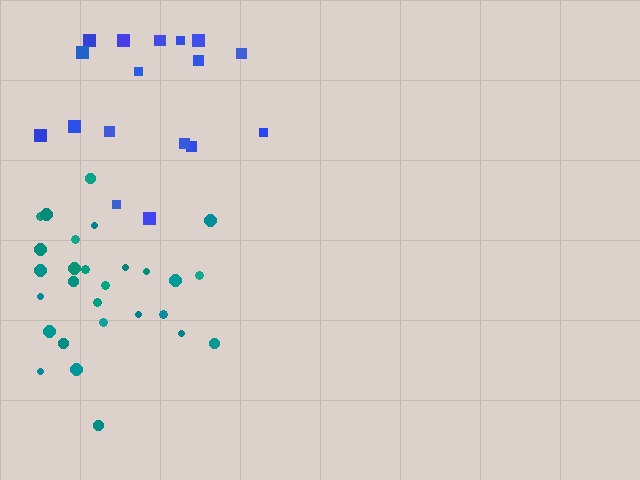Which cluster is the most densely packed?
Teal.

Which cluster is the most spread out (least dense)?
Blue.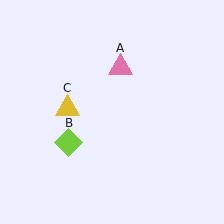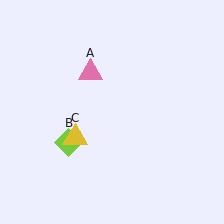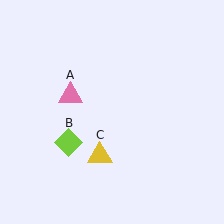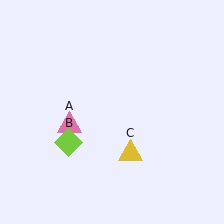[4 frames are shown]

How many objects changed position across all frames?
2 objects changed position: pink triangle (object A), yellow triangle (object C).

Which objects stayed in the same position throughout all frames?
Lime diamond (object B) remained stationary.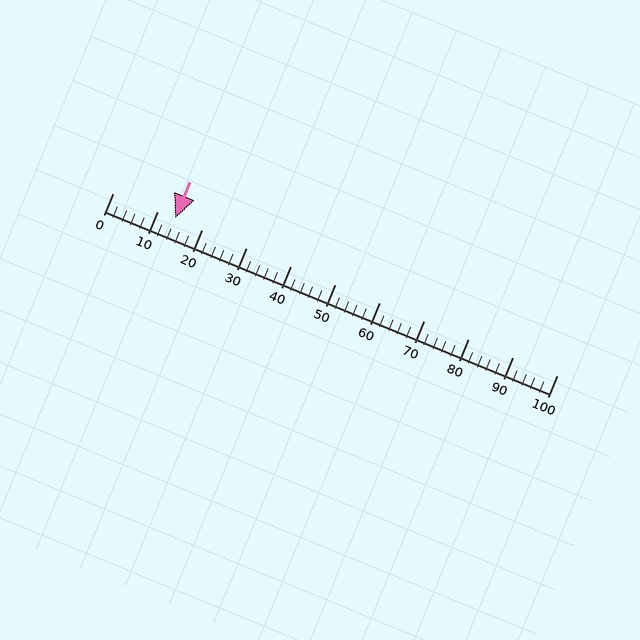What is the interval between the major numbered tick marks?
The major tick marks are spaced 10 units apart.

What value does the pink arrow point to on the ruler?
The pink arrow points to approximately 14.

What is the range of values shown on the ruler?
The ruler shows values from 0 to 100.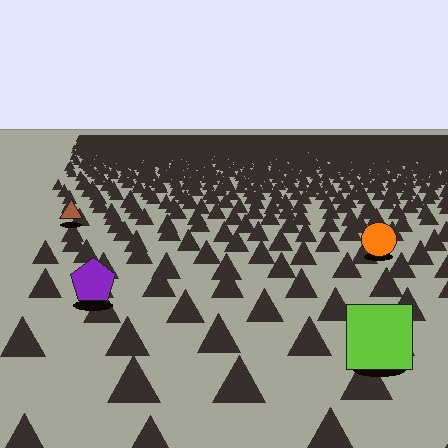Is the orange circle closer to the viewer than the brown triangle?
Yes. The orange circle is closer — you can tell from the texture gradient: the ground texture is coarser near it.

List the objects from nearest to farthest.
From nearest to farthest: the lime square, the purple pentagon, the orange circle, the brown triangle.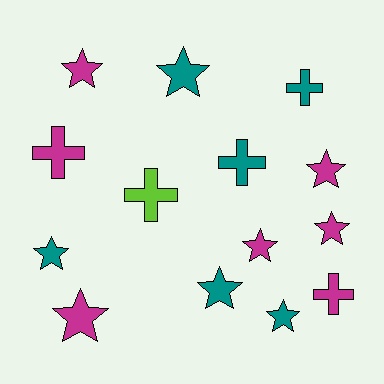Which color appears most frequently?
Magenta, with 7 objects.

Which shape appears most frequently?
Star, with 9 objects.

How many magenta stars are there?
There are 5 magenta stars.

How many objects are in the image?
There are 14 objects.